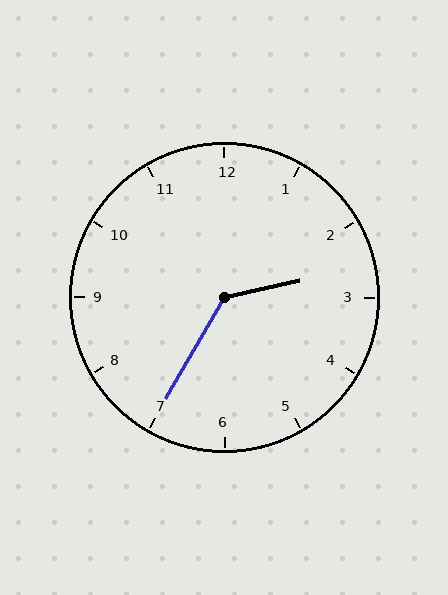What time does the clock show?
2:35.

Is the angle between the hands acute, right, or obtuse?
It is obtuse.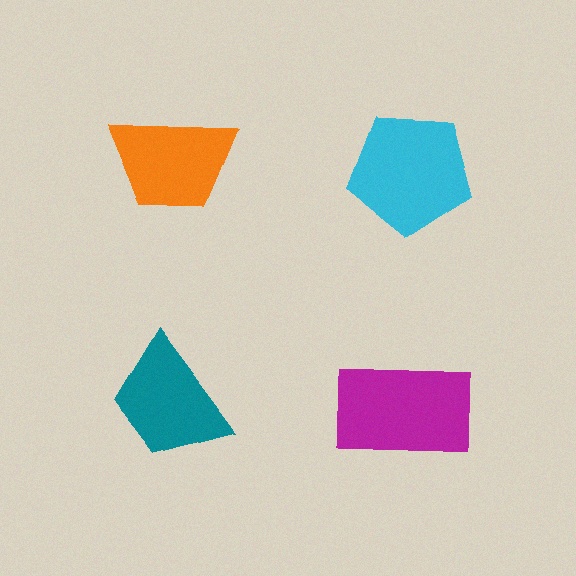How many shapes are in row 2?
2 shapes.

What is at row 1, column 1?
An orange trapezoid.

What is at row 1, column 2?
A cyan pentagon.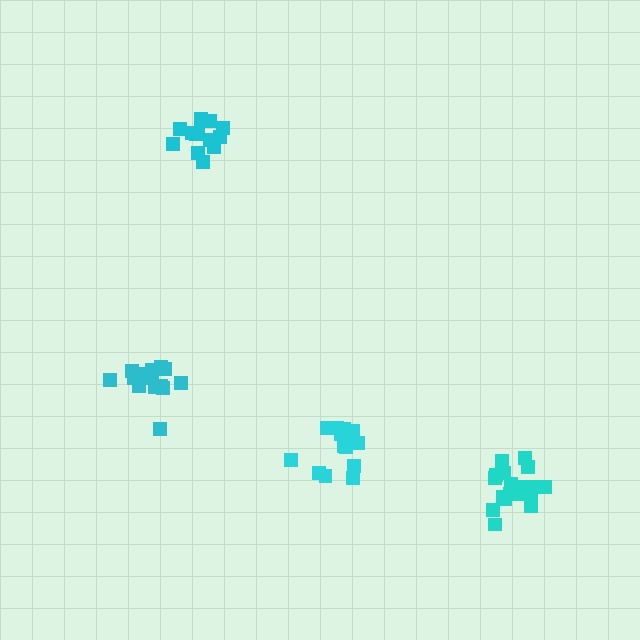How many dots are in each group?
Group 1: 13 dots, Group 2: 18 dots, Group 3: 14 dots, Group 4: 16 dots (61 total).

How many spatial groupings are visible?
There are 4 spatial groupings.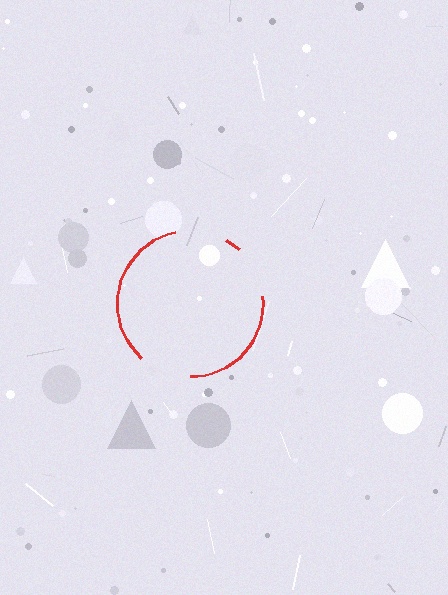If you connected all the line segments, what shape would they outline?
They would outline a circle.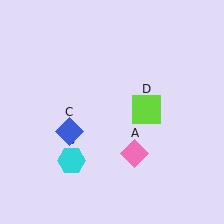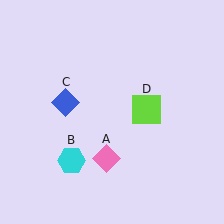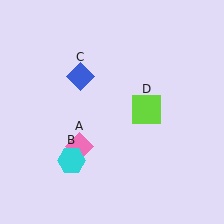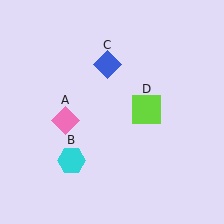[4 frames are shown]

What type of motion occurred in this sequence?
The pink diamond (object A), blue diamond (object C) rotated clockwise around the center of the scene.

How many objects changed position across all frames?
2 objects changed position: pink diamond (object A), blue diamond (object C).